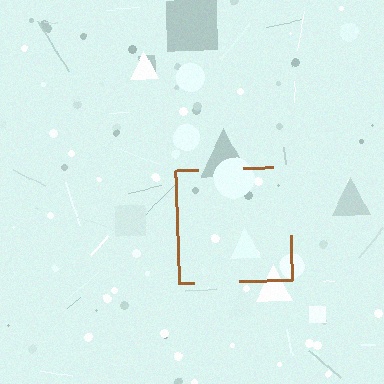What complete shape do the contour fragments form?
The contour fragments form a square.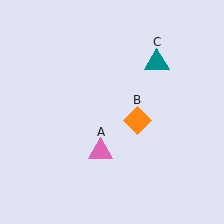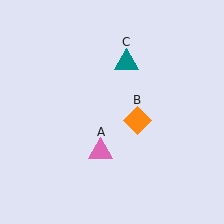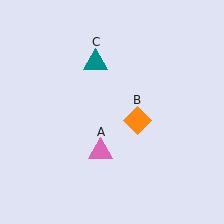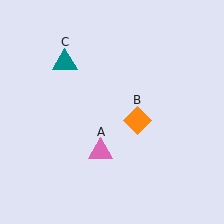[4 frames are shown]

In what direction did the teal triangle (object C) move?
The teal triangle (object C) moved left.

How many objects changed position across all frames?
1 object changed position: teal triangle (object C).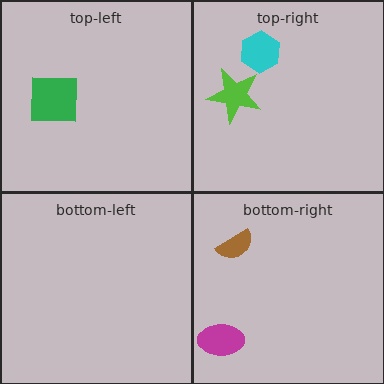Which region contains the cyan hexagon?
The top-right region.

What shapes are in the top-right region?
The cyan hexagon, the lime star.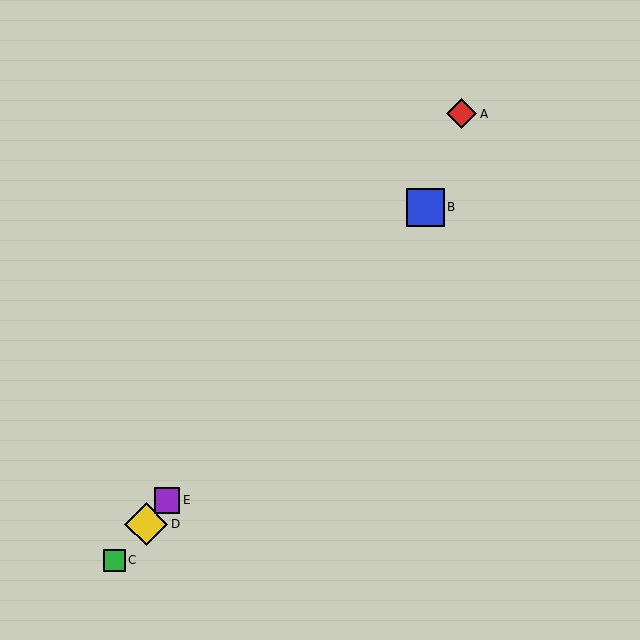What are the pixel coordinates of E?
Object E is at (167, 500).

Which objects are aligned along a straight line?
Objects B, C, D, E are aligned along a straight line.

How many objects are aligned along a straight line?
4 objects (B, C, D, E) are aligned along a straight line.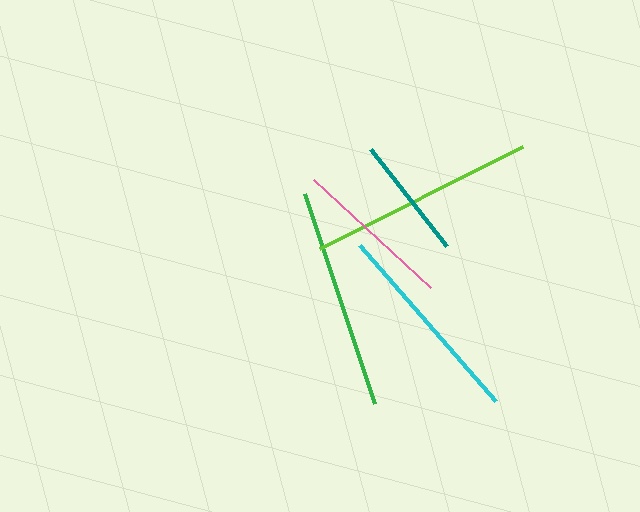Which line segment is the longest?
The lime line is the longest at approximately 227 pixels.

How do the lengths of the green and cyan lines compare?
The green and cyan lines are approximately the same length.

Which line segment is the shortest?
The teal line is the shortest at approximately 123 pixels.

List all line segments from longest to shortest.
From longest to shortest: lime, green, cyan, pink, teal.